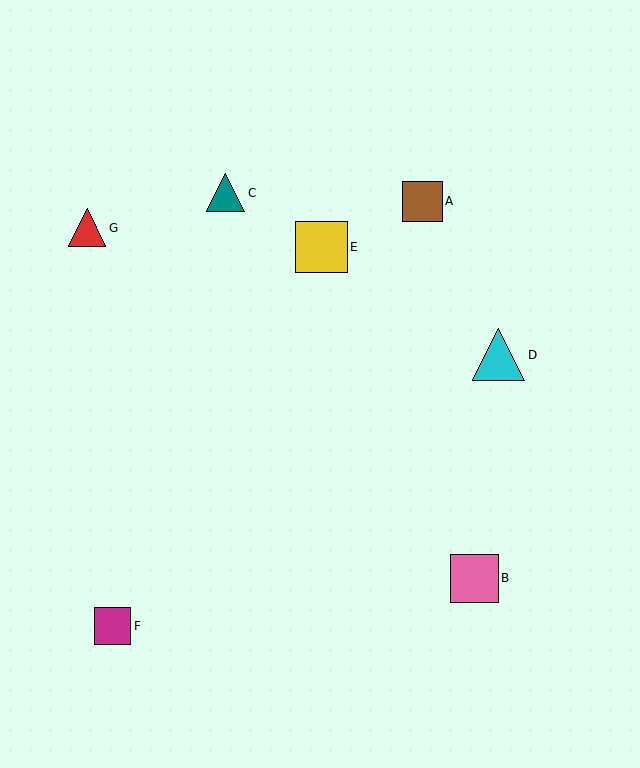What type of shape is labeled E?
Shape E is a yellow square.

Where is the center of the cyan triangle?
The center of the cyan triangle is at (499, 355).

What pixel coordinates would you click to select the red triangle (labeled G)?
Click at (87, 228) to select the red triangle G.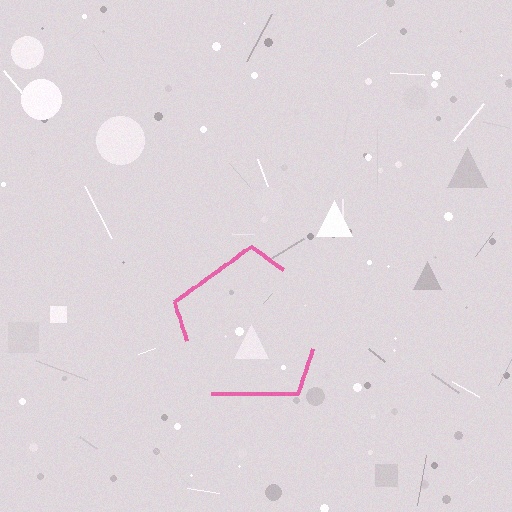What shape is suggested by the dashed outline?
The dashed outline suggests a pentagon.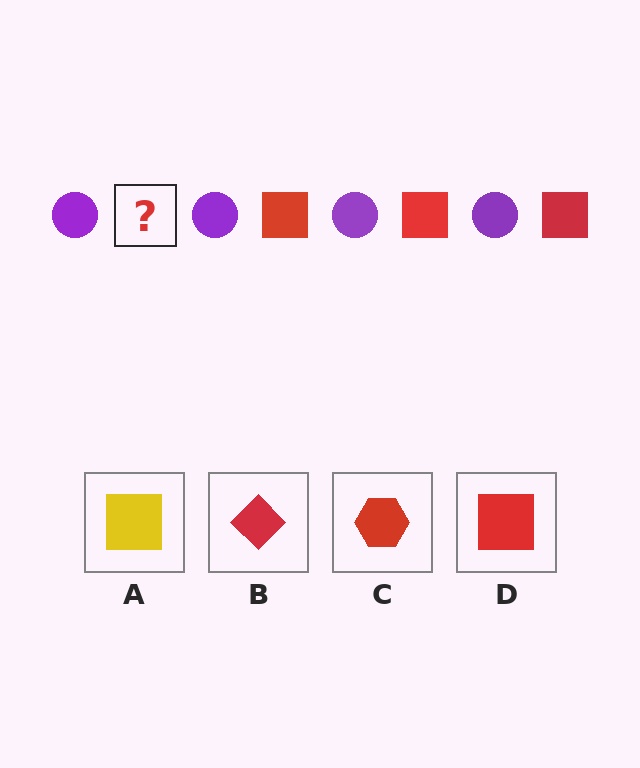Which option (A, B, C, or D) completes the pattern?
D.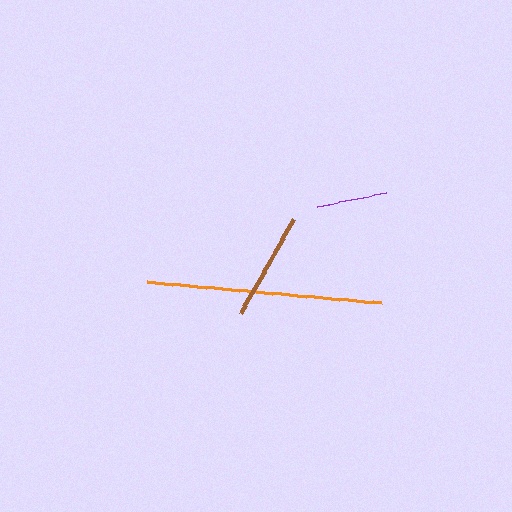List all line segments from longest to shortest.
From longest to shortest: orange, brown, purple.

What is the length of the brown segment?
The brown segment is approximately 109 pixels long.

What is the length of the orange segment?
The orange segment is approximately 236 pixels long.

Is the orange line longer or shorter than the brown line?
The orange line is longer than the brown line.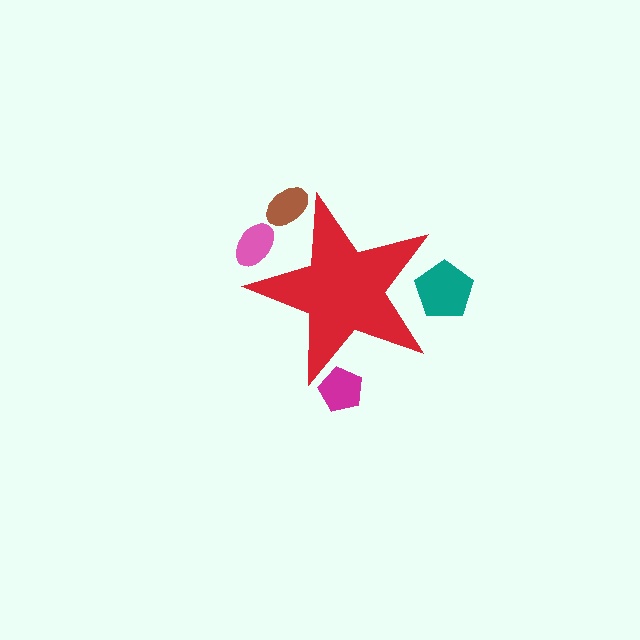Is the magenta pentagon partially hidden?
Yes, the magenta pentagon is partially hidden behind the red star.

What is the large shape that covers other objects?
A red star.